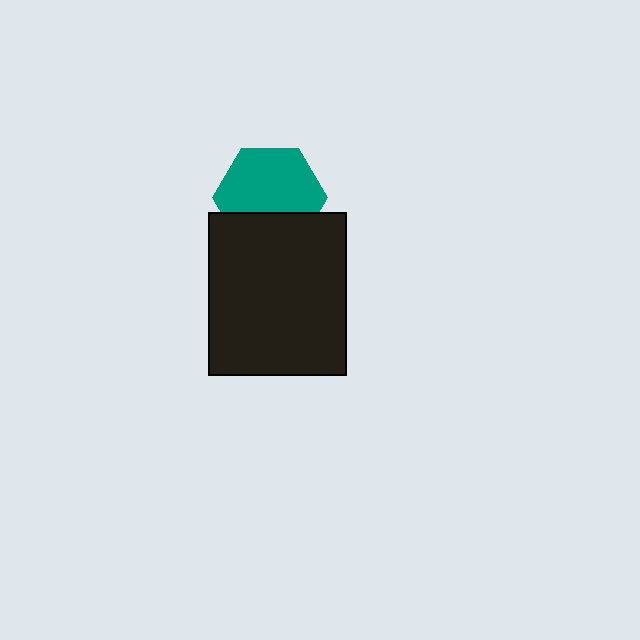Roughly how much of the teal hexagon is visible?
Most of it is visible (roughly 67%).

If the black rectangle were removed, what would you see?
You would see the complete teal hexagon.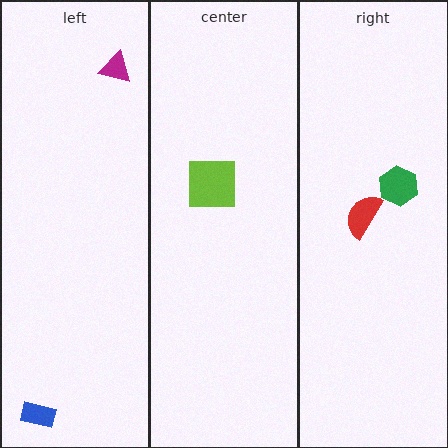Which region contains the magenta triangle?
The left region.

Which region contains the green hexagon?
The right region.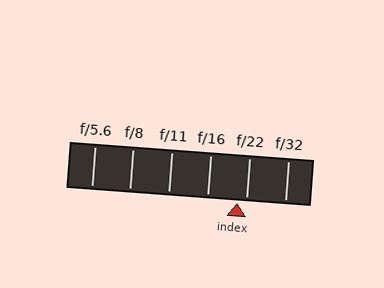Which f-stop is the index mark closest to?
The index mark is closest to f/22.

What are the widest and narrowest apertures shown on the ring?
The widest aperture shown is f/5.6 and the narrowest is f/32.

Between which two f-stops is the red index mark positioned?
The index mark is between f/16 and f/22.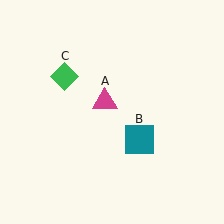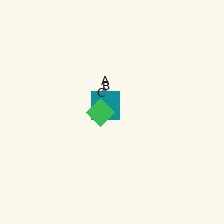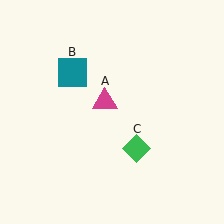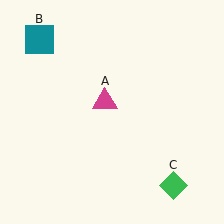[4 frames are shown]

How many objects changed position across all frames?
2 objects changed position: teal square (object B), green diamond (object C).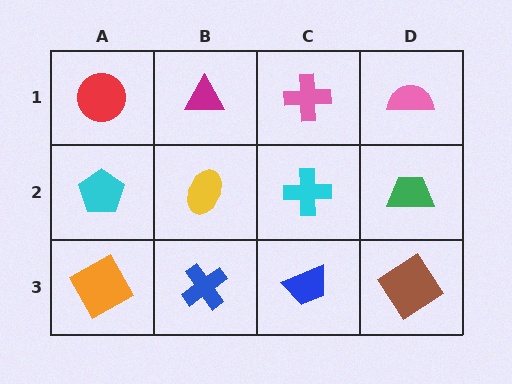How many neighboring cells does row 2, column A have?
3.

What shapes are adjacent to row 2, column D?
A pink semicircle (row 1, column D), a brown diamond (row 3, column D), a cyan cross (row 2, column C).